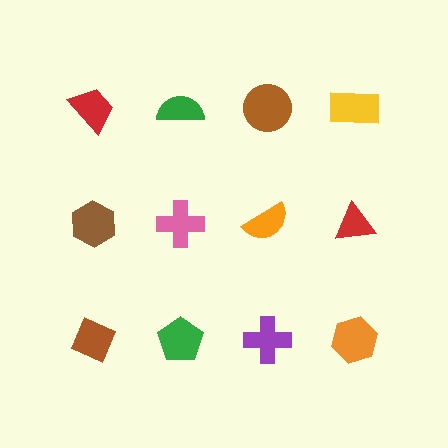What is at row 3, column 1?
A brown diamond.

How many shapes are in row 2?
4 shapes.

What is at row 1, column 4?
A yellow rectangle.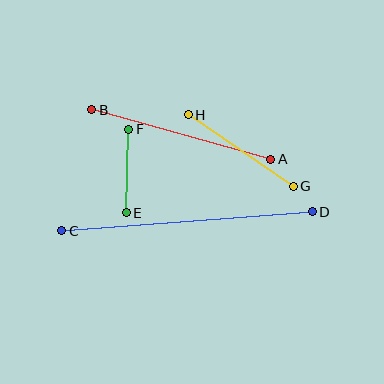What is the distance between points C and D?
The distance is approximately 251 pixels.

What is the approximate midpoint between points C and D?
The midpoint is at approximately (187, 221) pixels.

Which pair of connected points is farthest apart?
Points C and D are farthest apart.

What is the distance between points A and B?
The distance is approximately 186 pixels.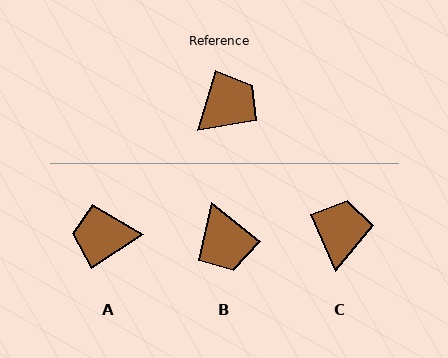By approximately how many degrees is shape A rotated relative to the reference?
Approximately 140 degrees counter-clockwise.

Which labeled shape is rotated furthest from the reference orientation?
A, about 140 degrees away.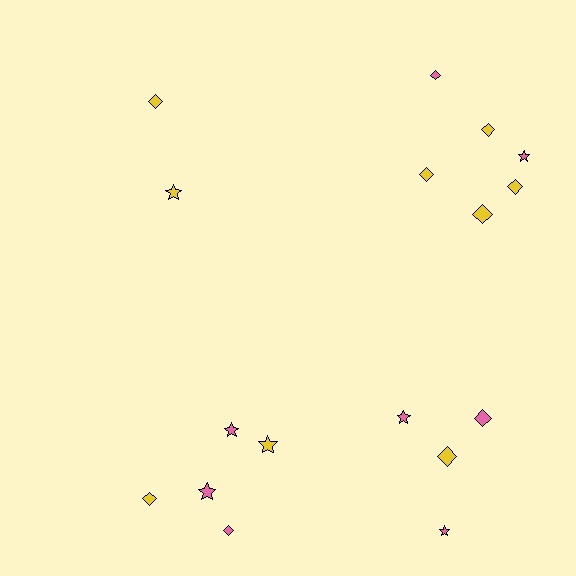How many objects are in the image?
There are 17 objects.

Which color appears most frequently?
Yellow, with 9 objects.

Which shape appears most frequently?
Diamond, with 10 objects.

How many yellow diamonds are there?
There are 7 yellow diamonds.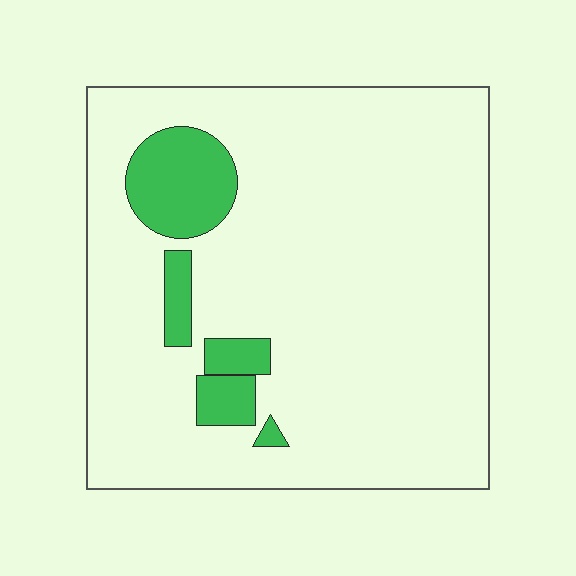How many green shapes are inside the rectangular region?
5.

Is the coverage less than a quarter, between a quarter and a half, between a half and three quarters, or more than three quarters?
Less than a quarter.